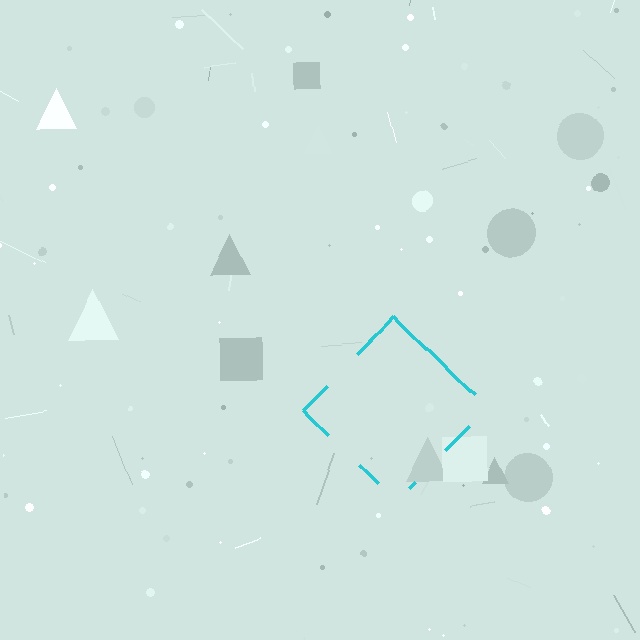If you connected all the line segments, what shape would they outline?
They would outline a diamond.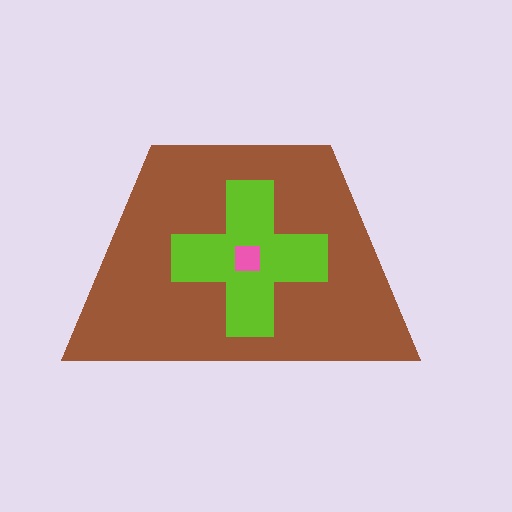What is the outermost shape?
The brown trapezoid.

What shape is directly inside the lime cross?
The pink square.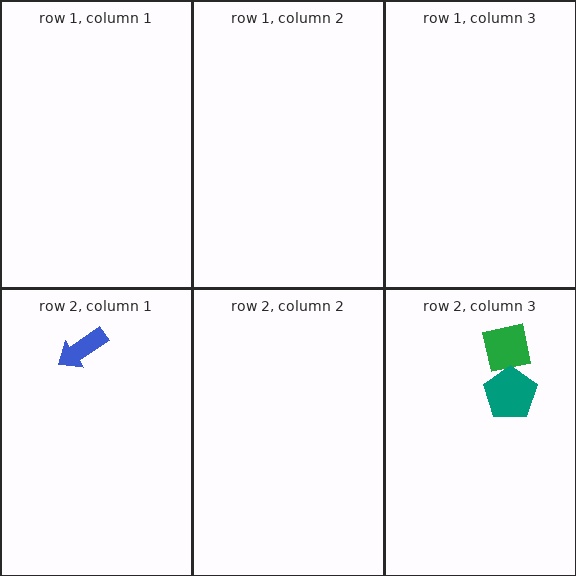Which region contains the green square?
The row 2, column 3 region.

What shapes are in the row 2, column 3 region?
The green square, the teal pentagon.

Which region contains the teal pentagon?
The row 2, column 3 region.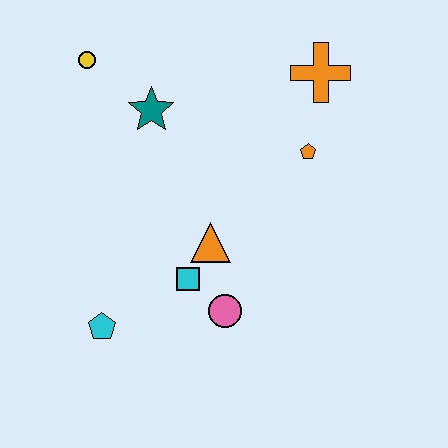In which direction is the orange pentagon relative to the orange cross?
The orange pentagon is below the orange cross.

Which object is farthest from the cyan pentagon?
The orange cross is farthest from the cyan pentagon.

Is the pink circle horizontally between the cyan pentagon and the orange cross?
Yes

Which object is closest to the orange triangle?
The cyan square is closest to the orange triangle.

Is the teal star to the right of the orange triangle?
No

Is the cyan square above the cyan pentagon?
Yes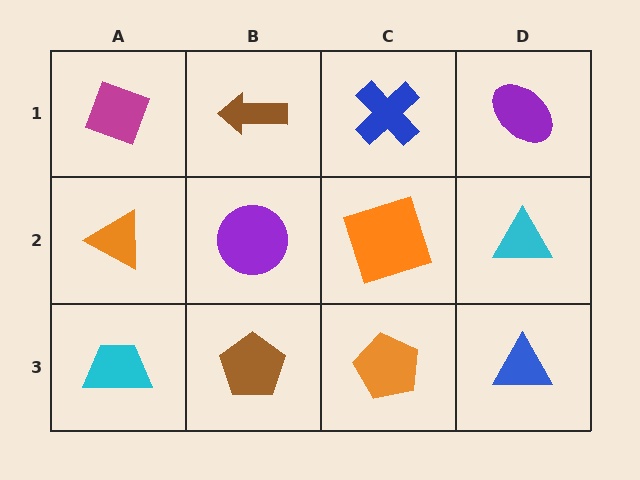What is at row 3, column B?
A brown pentagon.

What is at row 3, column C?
An orange pentagon.